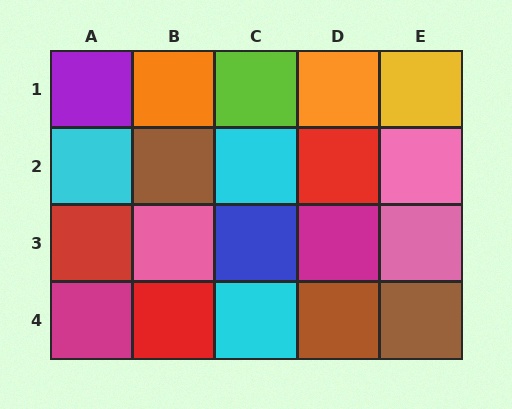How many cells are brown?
3 cells are brown.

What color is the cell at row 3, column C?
Blue.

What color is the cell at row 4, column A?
Magenta.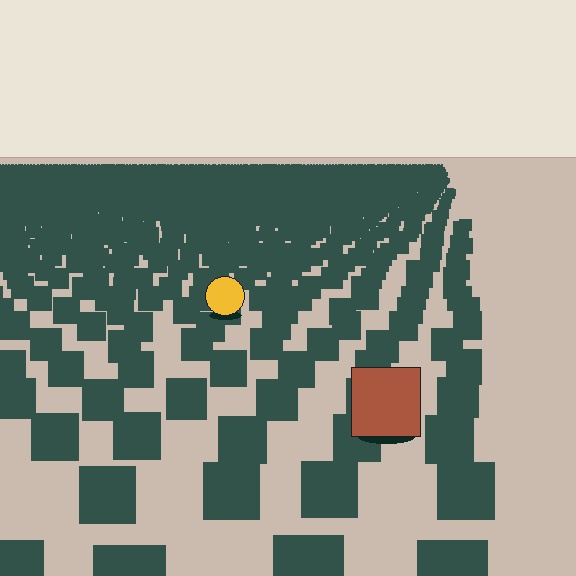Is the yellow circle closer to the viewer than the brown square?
No. The brown square is closer — you can tell from the texture gradient: the ground texture is coarser near it.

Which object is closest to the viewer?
The brown square is closest. The texture marks near it are larger and more spread out.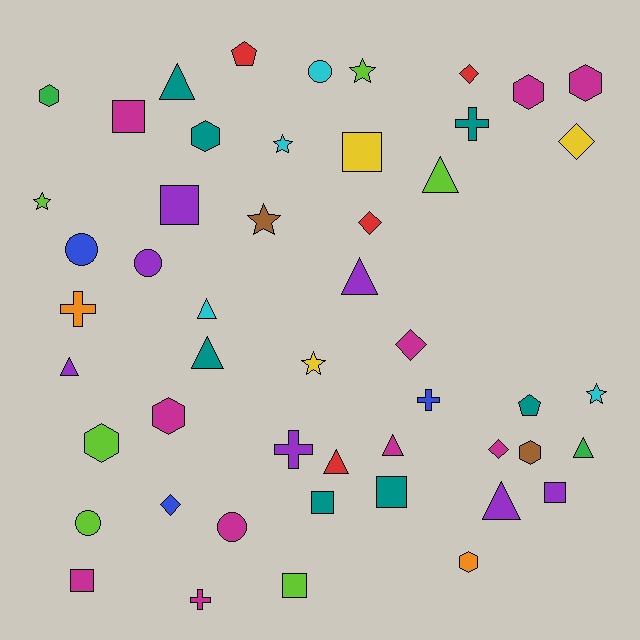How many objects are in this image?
There are 50 objects.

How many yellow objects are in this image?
There are 3 yellow objects.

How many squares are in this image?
There are 8 squares.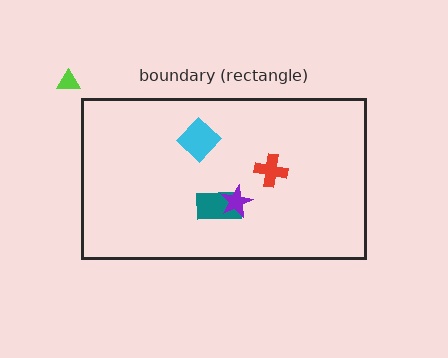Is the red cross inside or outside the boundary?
Inside.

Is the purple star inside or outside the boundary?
Inside.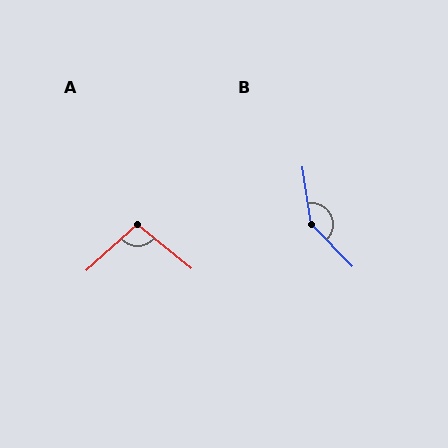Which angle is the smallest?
A, at approximately 99 degrees.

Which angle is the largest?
B, at approximately 144 degrees.